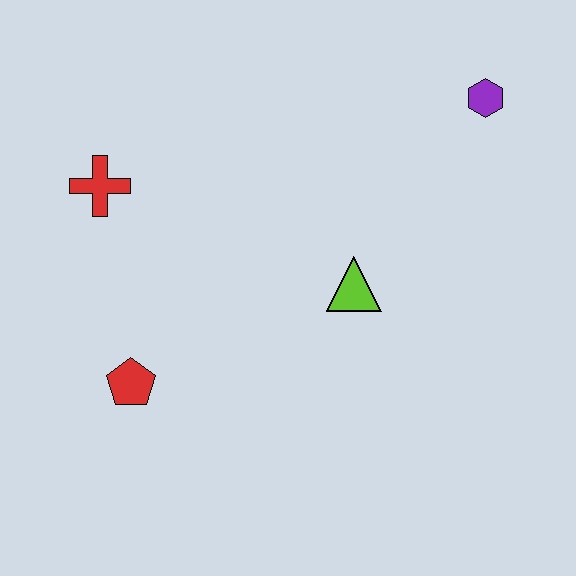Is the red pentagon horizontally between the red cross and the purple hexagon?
Yes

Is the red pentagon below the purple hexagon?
Yes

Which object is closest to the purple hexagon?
The lime triangle is closest to the purple hexagon.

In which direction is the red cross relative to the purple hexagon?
The red cross is to the left of the purple hexagon.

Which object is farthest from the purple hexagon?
The red pentagon is farthest from the purple hexagon.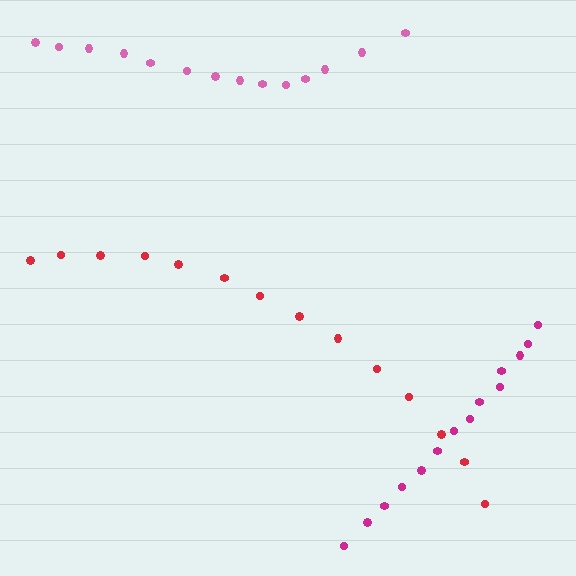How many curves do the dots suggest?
There are 3 distinct paths.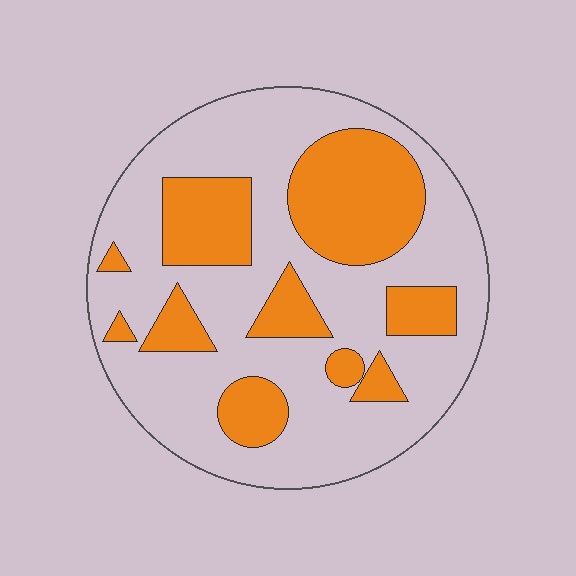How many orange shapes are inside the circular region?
10.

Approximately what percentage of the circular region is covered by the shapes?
Approximately 30%.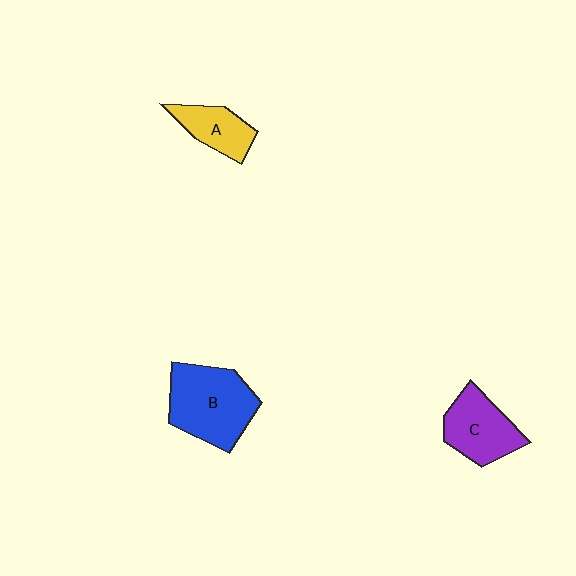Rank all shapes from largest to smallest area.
From largest to smallest: B (blue), C (purple), A (yellow).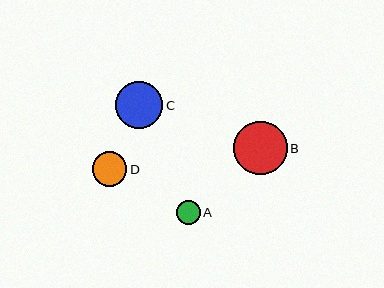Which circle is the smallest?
Circle A is the smallest with a size of approximately 24 pixels.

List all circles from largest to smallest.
From largest to smallest: B, C, D, A.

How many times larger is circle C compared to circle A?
Circle C is approximately 2.0 times the size of circle A.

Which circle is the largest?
Circle B is the largest with a size of approximately 53 pixels.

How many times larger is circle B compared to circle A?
Circle B is approximately 2.2 times the size of circle A.